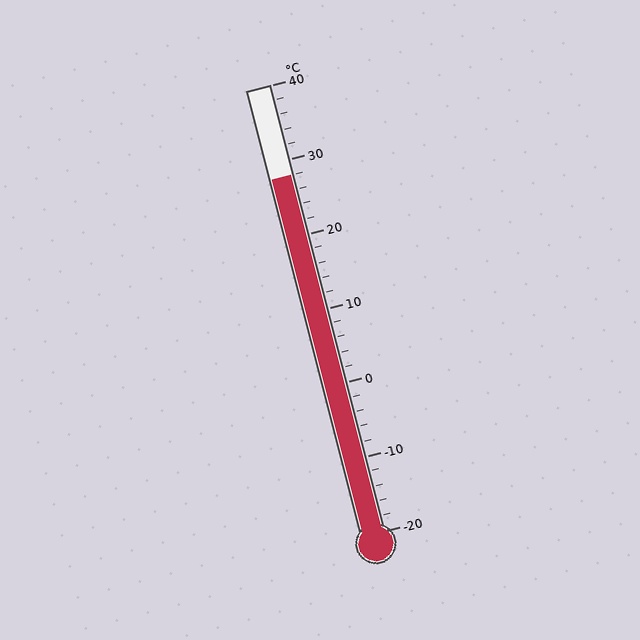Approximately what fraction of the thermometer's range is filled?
The thermometer is filled to approximately 80% of its range.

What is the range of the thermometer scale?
The thermometer scale ranges from -20°C to 40°C.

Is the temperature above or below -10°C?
The temperature is above -10°C.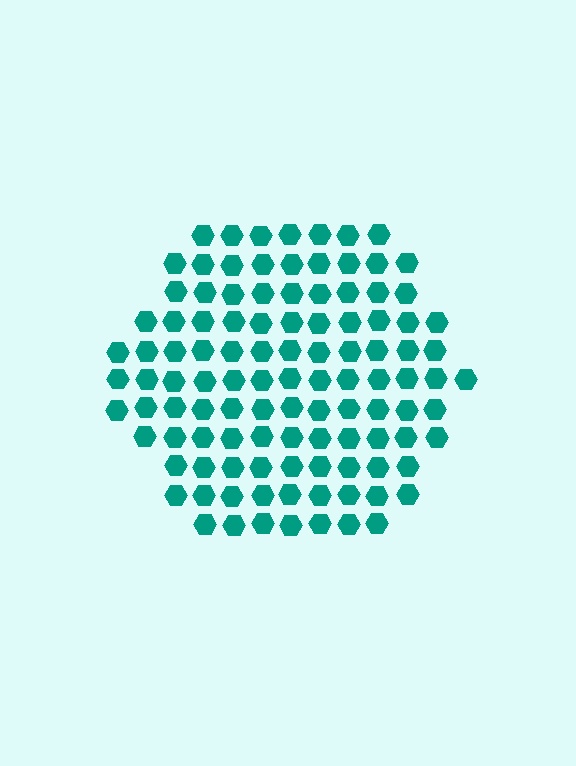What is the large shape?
The large shape is a hexagon.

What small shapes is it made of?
It is made of small hexagons.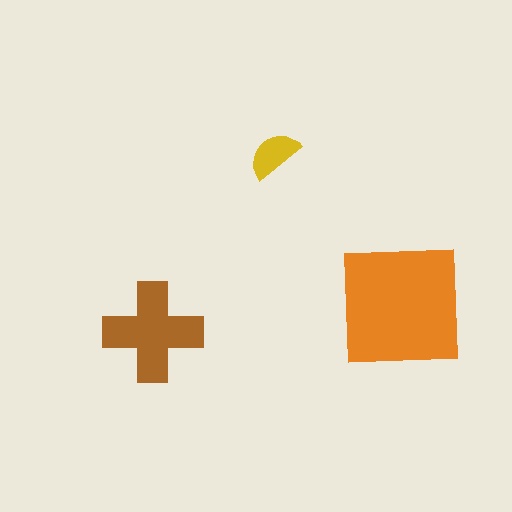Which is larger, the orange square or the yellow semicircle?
The orange square.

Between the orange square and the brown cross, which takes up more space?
The orange square.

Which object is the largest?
The orange square.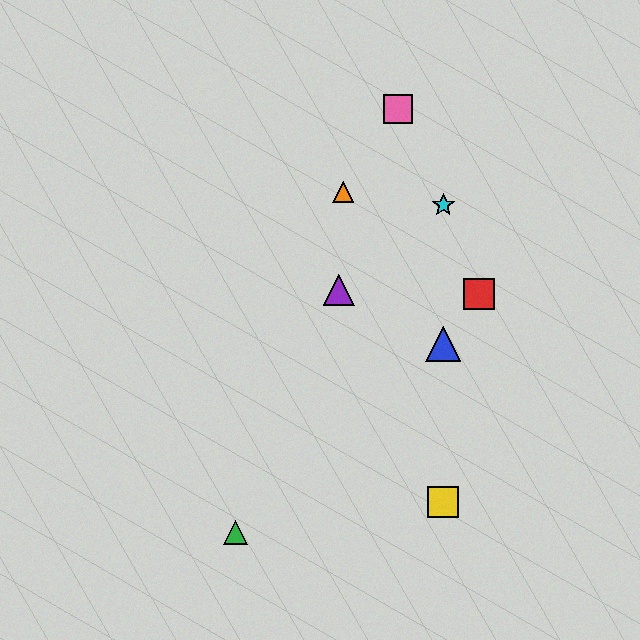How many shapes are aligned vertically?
3 shapes (the blue triangle, the yellow square, the cyan star) are aligned vertically.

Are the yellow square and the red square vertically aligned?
No, the yellow square is at x≈443 and the red square is at x≈479.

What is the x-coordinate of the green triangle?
The green triangle is at x≈235.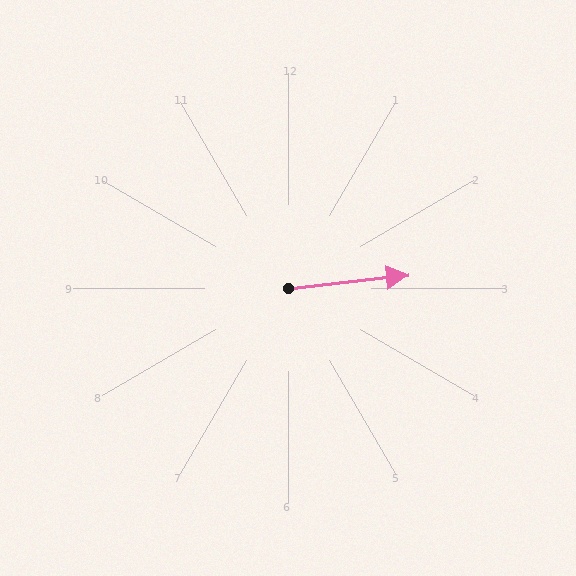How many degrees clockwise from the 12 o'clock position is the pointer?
Approximately 84 degrees.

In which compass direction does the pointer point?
East.